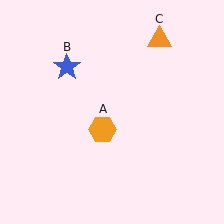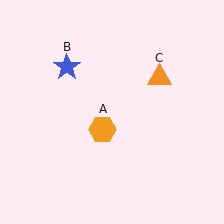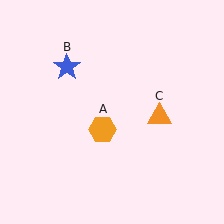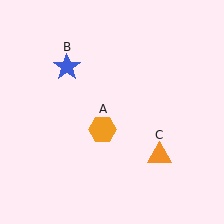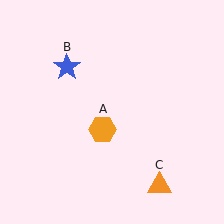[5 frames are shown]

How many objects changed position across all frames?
1 object changed position: orange triangle (object C).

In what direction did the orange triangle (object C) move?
The orange triangle (object C) moved down.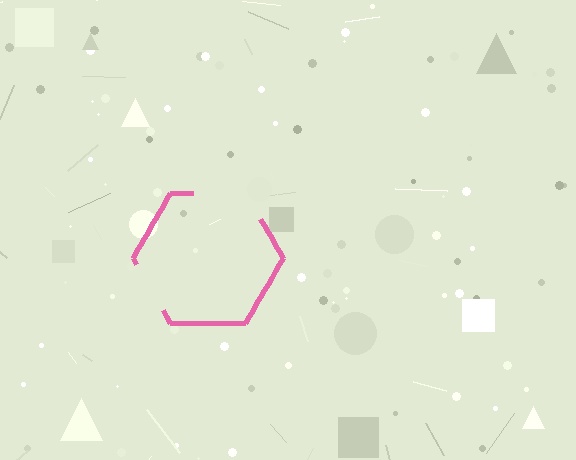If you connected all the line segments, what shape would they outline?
They would outline a hexagon.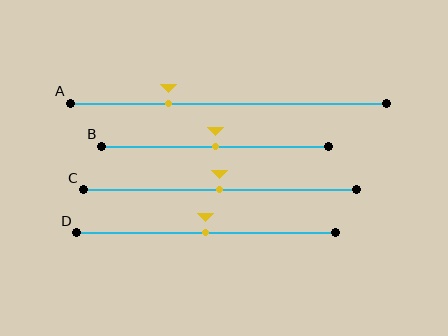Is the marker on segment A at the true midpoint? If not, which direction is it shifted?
No, the marker on segment A is shifted to the left by about 19% of the segment length.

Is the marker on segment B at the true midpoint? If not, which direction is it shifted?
Yes, the marker on segment B is at the true midpoint.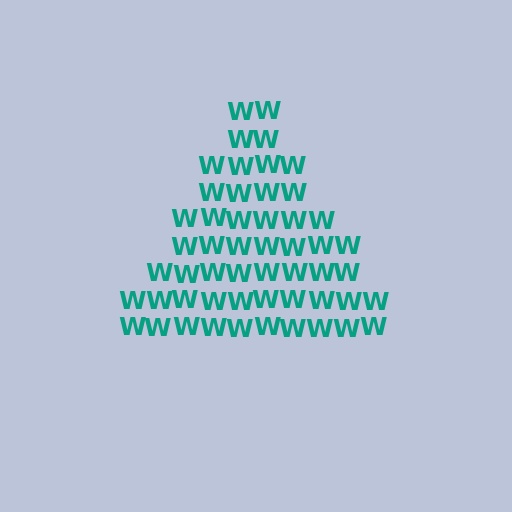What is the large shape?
The large shape is a triangle.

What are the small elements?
The small elements are letter W's.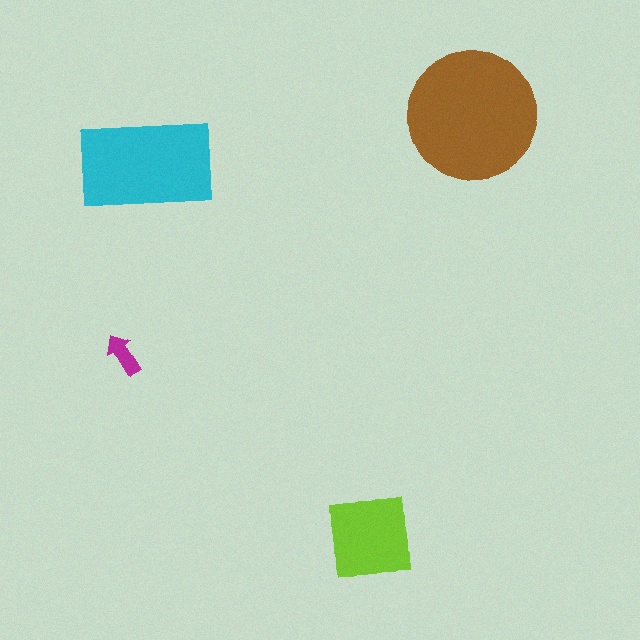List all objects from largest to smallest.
The brown circle, the cyan rectangle, the lime square, the magenta arrow.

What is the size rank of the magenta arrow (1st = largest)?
4th.